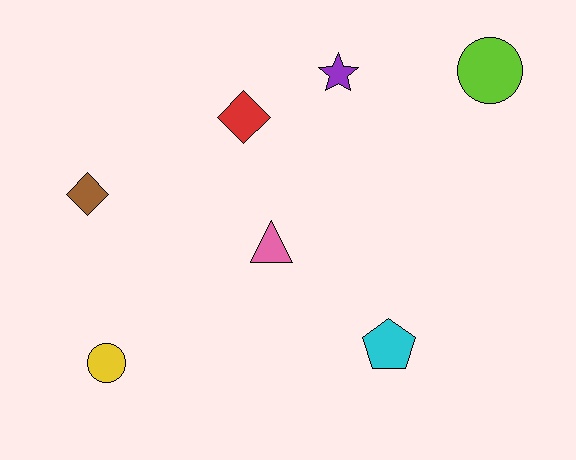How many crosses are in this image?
There are no crosses.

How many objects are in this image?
There are 7 objects.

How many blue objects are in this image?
There are no blue objects.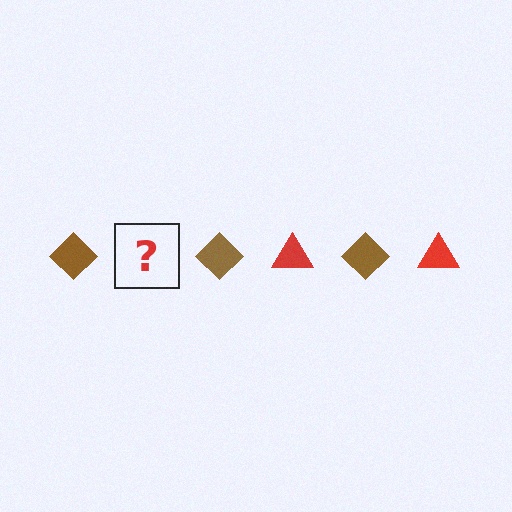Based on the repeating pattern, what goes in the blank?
The blank should be a red triangle.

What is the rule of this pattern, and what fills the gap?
The rule is that the pattern alternates between brown diamond and red triangle. The gap should be filled with a red triangle.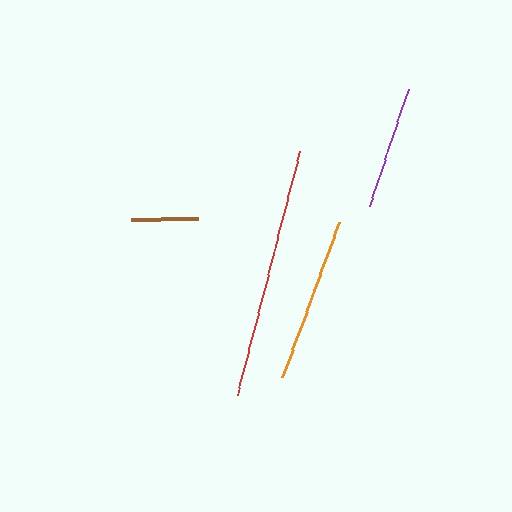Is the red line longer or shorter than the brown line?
The red line is longer than the brown line.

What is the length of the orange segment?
The orange segment is approximately 166 pixels long.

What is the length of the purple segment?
The purple segment is approximately 123 pixels long.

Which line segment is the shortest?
The brown line is the shortest at approximately 67 pixels.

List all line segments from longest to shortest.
From longest to shortest: red, orange, purple, brown.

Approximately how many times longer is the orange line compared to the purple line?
The orange line is approximately 1.3 times the length of the purple line.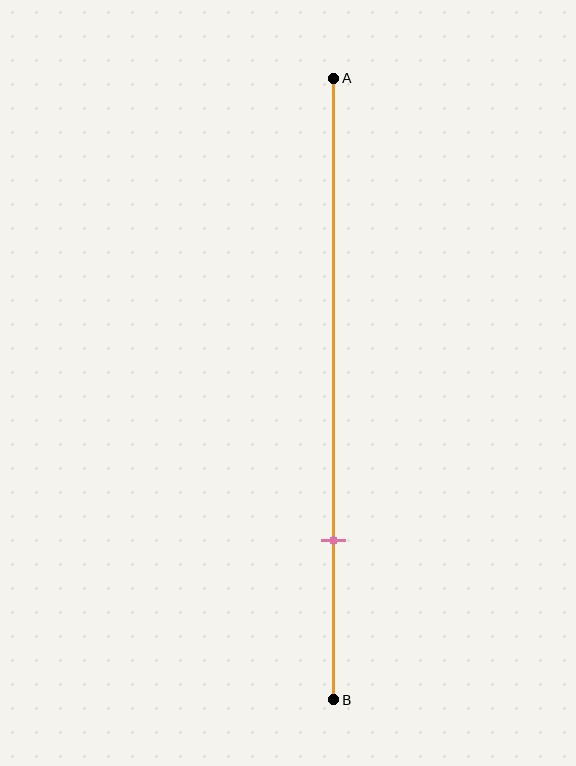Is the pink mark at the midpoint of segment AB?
No, the mark is at about 75% from A, not at the 50% midpoint.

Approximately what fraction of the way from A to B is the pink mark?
The pink mark is approximately 75% of the way from A to B.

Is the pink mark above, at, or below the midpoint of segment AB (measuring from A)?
The pink mark is below the midpoint of segment AB.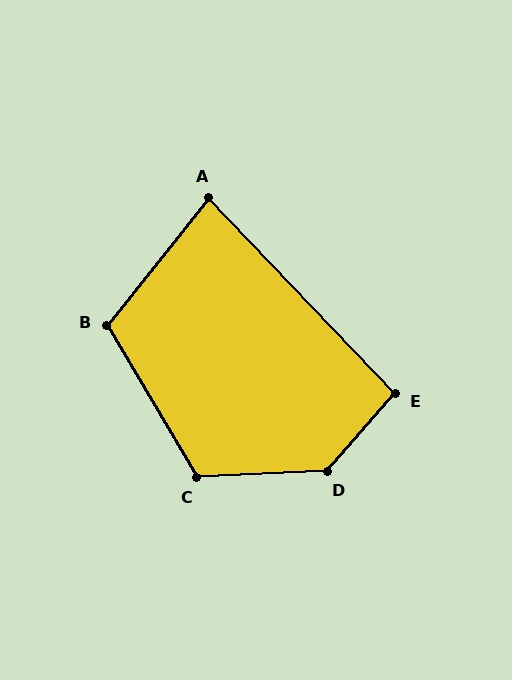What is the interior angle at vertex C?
Approximately 118 degrees (obtuse).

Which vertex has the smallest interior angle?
A, at approximately 82 degrees.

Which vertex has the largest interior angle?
D, at approximately 134 degrees.